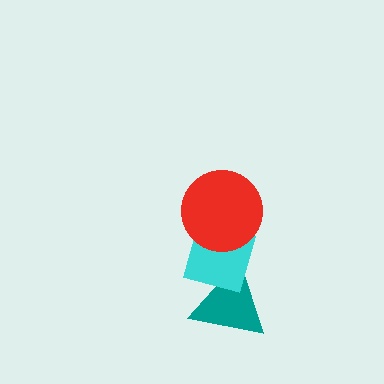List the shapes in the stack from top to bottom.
From top to bottom: the red circle, the cyan diamond, the teal triangle.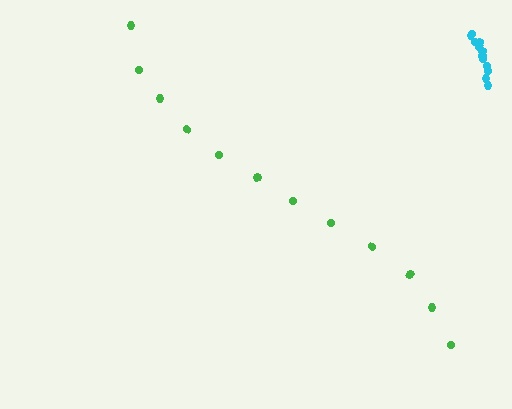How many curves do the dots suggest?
There are 2 distinct paths.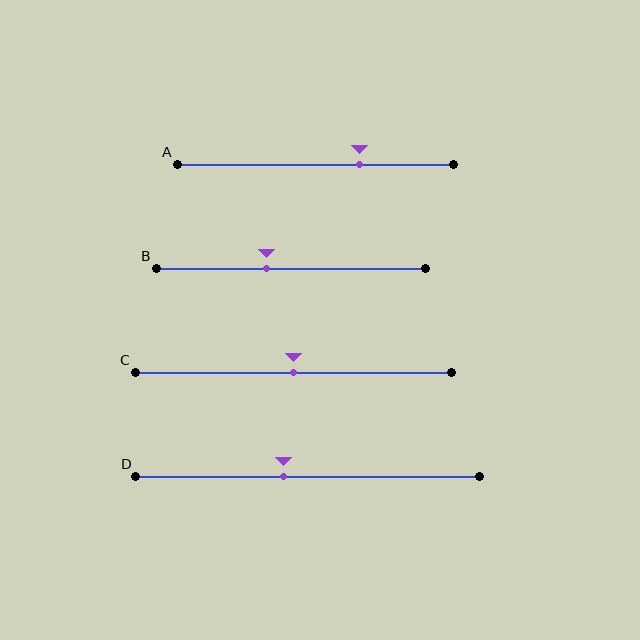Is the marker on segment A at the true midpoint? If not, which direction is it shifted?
No, the marker on segment A is shifted to the right by about 16% of the segment length.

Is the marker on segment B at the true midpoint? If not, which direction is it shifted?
No, the marker on segment B is shifted to the left by about 9% of the segment length.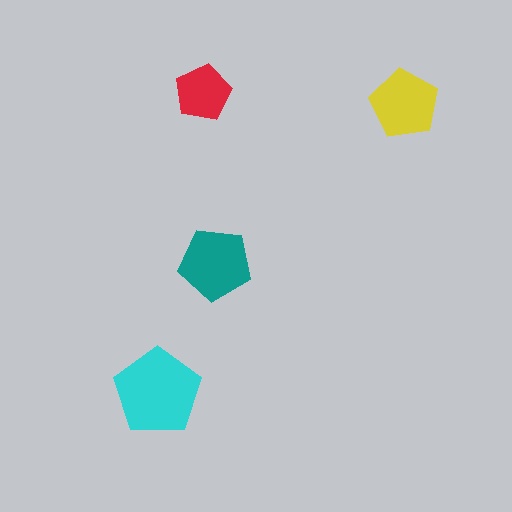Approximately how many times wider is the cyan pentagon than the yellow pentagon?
About 1.5 times wider.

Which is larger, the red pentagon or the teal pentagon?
The teal one.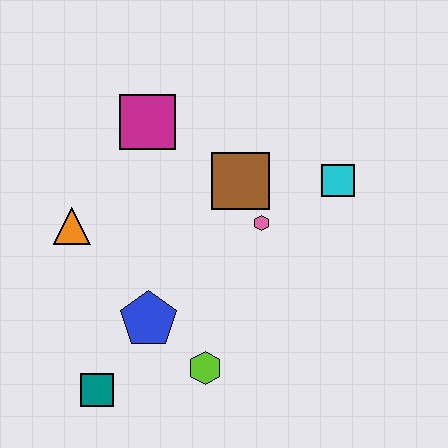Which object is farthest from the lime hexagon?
The magenta square is farthest from the lime hexagon.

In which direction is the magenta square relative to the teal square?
The magenta square is above the teal square.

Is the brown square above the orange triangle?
Yes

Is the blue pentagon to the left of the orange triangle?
No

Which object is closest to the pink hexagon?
The brown square is closest to the pink hexagon.